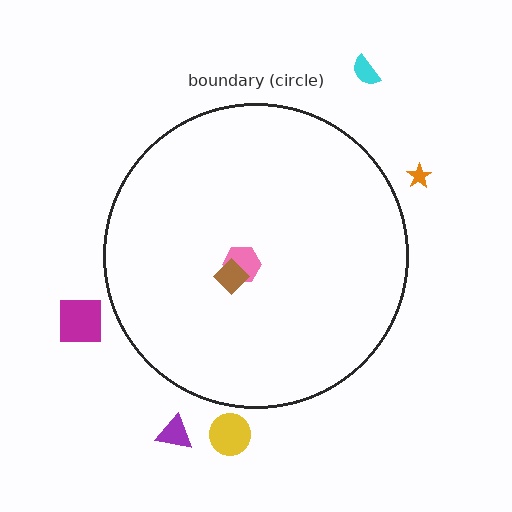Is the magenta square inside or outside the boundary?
Outside.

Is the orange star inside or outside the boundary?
Outside.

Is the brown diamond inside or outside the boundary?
Inside.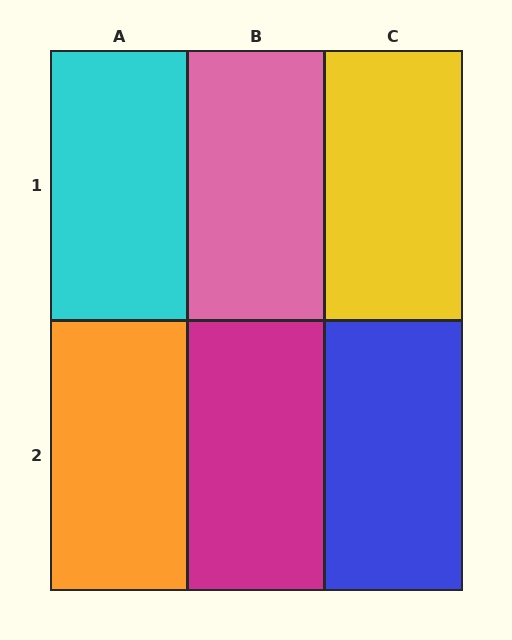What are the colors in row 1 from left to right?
Cyan, pink, yellow.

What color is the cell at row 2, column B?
Magenta.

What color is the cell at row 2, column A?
Orange.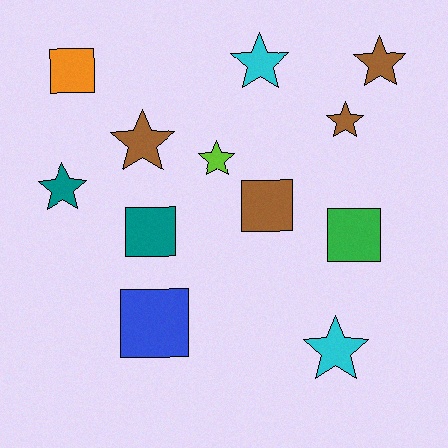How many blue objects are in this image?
There is 1 blue object.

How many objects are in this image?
There are 12 objects.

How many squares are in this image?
There are 5 squares.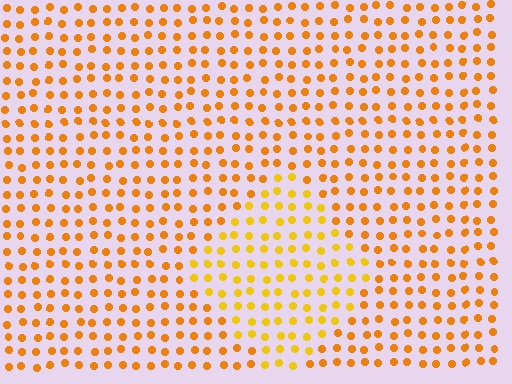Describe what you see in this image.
The image is filled with small orange elements in a uniform arrangement. A diamond-shaped region is visible where the elements are tinted to a slightly different hue, forming a subtle color boundary.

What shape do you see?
I see a diamond.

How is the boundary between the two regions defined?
The boundary is defined purely by a slight shift in hue (about 19 degrees). Spacing, size, and orientation are identical on both sides.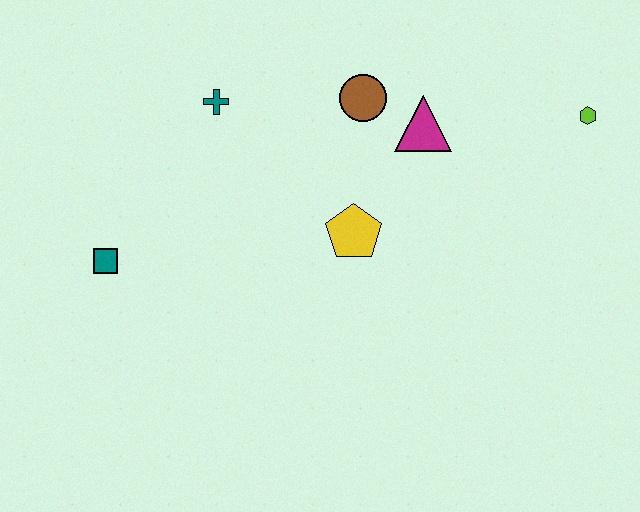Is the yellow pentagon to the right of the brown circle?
No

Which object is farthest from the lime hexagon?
The teal square is farthest from the lime hexagon.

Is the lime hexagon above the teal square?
Yes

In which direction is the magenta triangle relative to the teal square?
The magenta triangle is to the right of the teal square.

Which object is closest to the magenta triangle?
The brown circle is closest to the magenta triangle.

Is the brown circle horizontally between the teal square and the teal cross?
No